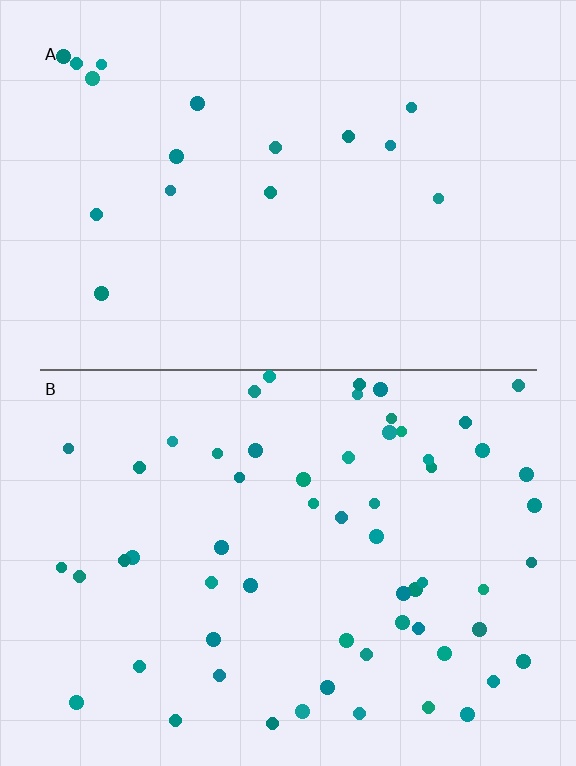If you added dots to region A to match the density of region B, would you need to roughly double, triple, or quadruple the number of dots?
Approximately quadruple.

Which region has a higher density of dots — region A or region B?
B (the bottom).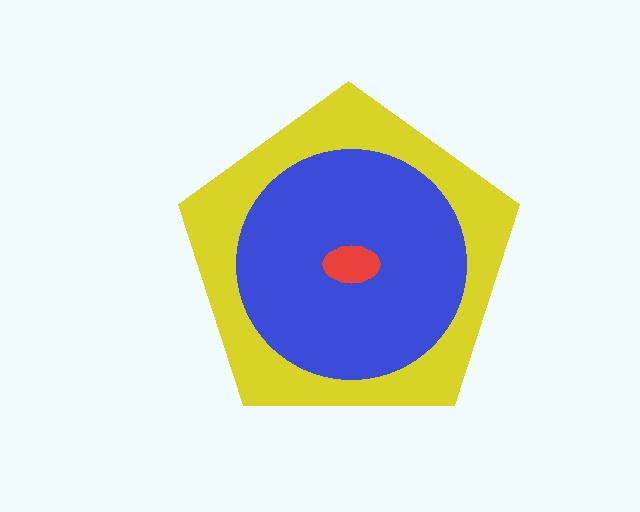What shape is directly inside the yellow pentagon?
The blue circle.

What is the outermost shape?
The yellow pentagon.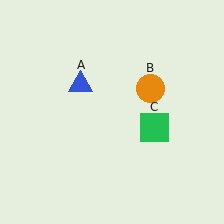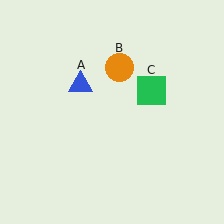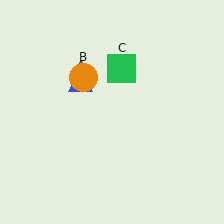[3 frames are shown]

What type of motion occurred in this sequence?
The orange circle (object B), green square (object C) rotated counterclockwise around the center of the scene.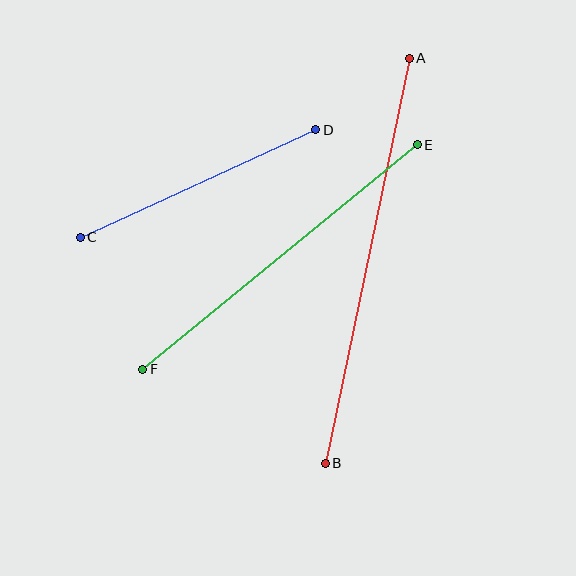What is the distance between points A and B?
The distance is approximately 413 pixels.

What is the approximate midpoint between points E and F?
The midpoint is at approximately (280, 257) pixels.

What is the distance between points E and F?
The distance is approximately 355 pixels.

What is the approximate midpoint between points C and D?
The midpoint is at approximately (198, 184) pixels.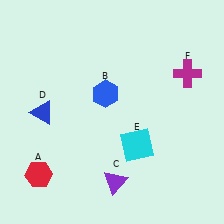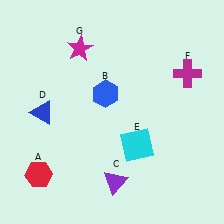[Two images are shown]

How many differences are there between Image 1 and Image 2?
There is 1 difference between the two images.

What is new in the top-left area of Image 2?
A magenta star (G) was added in the top-left area of Image 2.